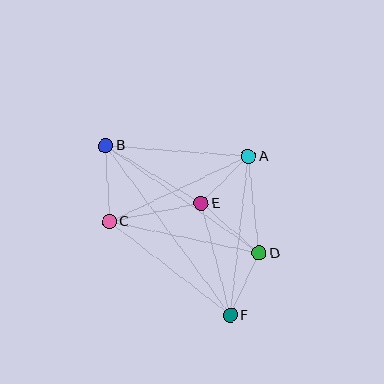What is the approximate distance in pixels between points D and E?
The distance between D and E is approximately 76 pixels.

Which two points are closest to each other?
Points A and E are closest to each other.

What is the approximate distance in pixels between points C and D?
The distance between C and D is approximately 153 pixels.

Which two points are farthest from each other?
Points B and F are farthest from each other.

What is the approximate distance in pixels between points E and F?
The distance between E and F is approximately 116 pixels.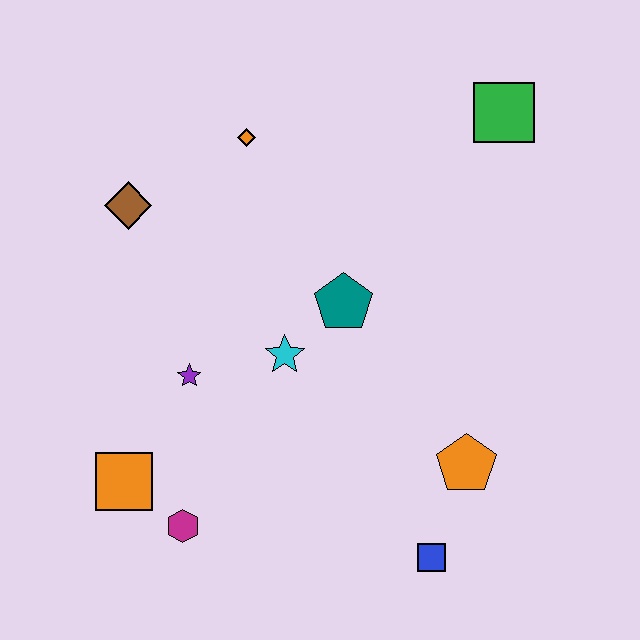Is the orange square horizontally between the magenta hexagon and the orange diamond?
No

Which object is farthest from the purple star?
The green square is farthest from the purple star.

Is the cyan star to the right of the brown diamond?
Yes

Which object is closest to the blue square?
The orange pentagon is closest to the blue square.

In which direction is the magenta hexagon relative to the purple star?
The magenta hexagon is below the purple star.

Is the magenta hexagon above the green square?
No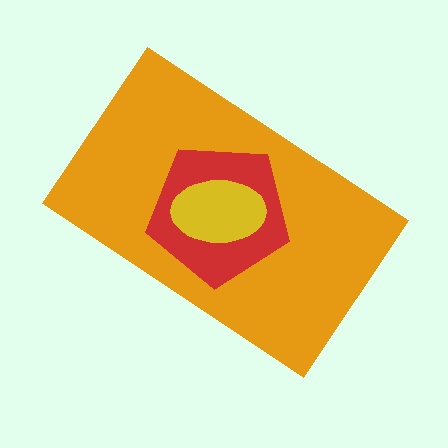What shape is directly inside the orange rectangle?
The red pentagon.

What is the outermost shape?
The orange rectangle.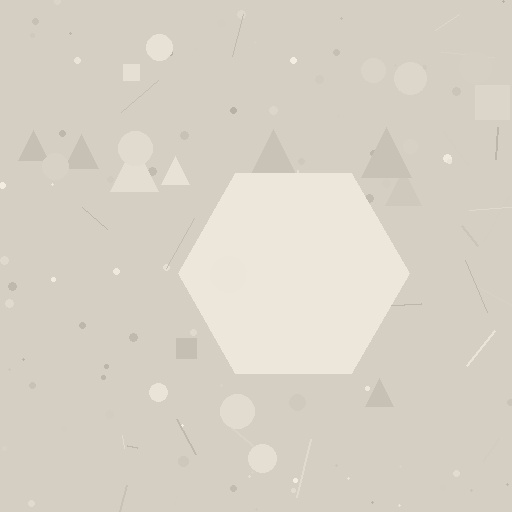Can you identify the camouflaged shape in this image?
The camouflaged shape is a hexagon.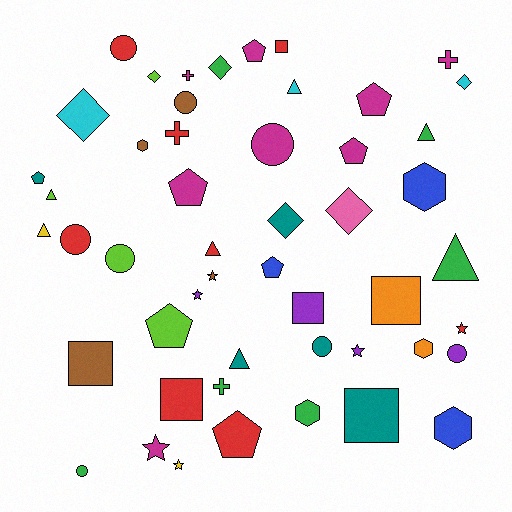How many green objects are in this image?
There are 6 green objects.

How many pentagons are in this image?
There are 8 pentagons.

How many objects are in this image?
There are 50 objects.